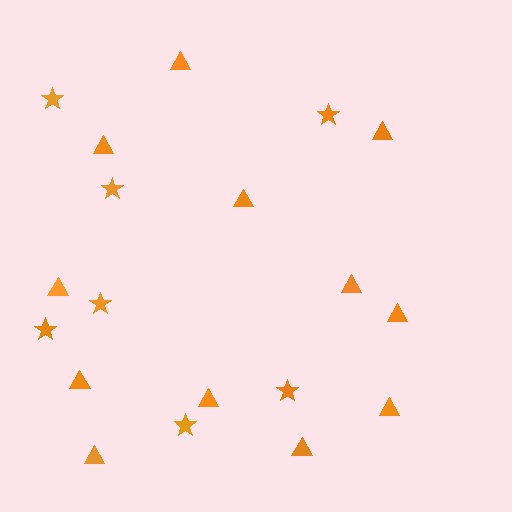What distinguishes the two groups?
There are 2 groups: one group of stars (7) and one group of triangles (12).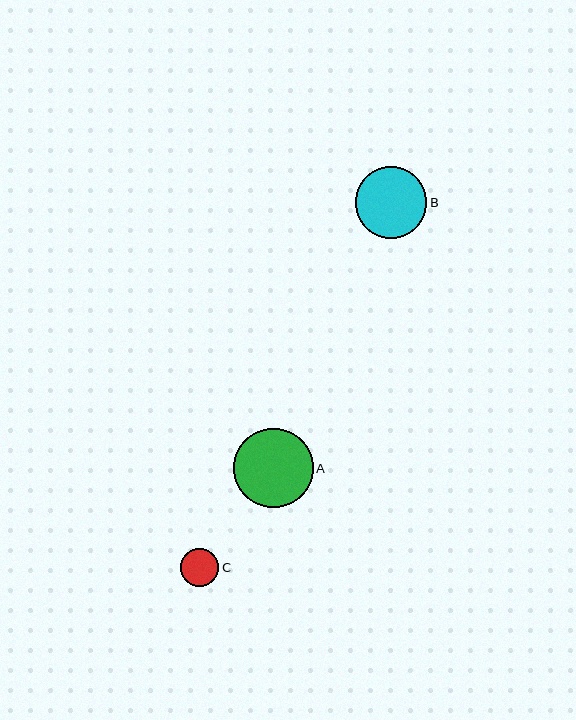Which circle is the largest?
Circle A is the largest with a size of approximately 79 pixels.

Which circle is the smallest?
Circle C is the smallest with a size of approximately 39 pixels.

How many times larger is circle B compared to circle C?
Circle B is approximately 1.8 times the size of circle C.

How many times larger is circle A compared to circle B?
Circle A is approximately 1.1 times the size of circle B.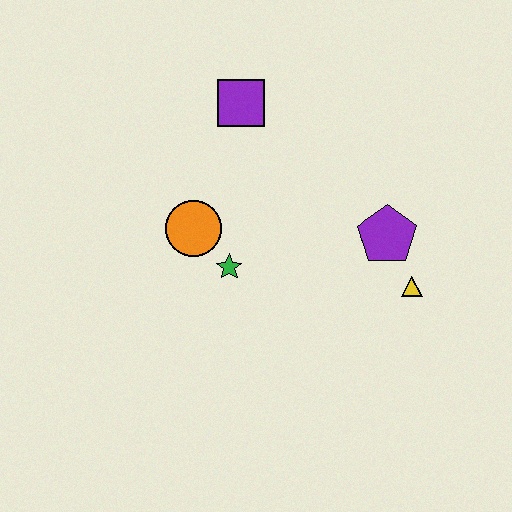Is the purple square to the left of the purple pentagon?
Yes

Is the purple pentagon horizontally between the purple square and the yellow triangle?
Yes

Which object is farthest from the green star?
The yellow triangle is farthest from the green star.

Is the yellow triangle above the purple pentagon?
No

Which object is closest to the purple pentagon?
The yellow triangle is closest to the purple pentagon.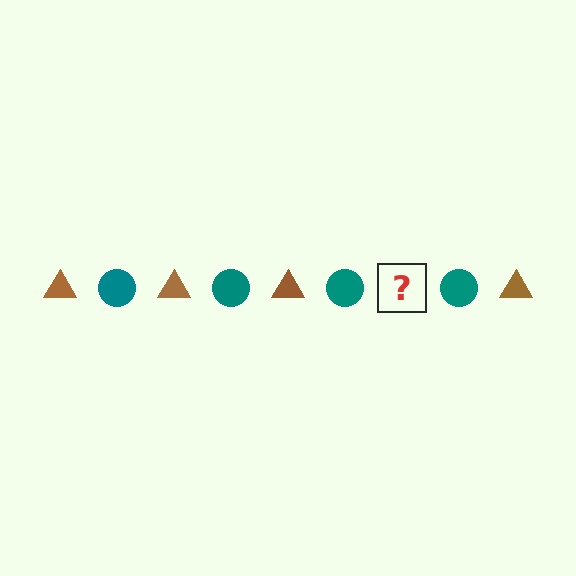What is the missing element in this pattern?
The missing element is a brown triangle.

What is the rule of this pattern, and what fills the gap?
The rule is that the pattern alternates between brown triangle and teal circle. The gap should be filled with a brown triangle.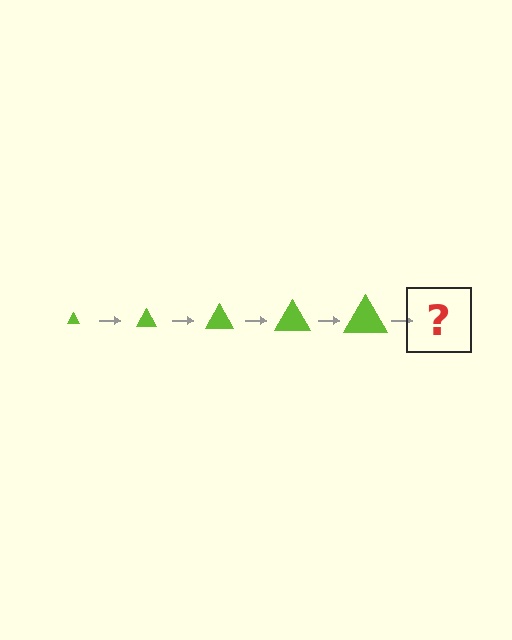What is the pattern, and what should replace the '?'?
The pattern is that the triangle gets progressively larger each step. The '?' should be a lime triangle, larger than the previous one.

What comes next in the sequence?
The next element should be a lime triangle, larger than the previous one.